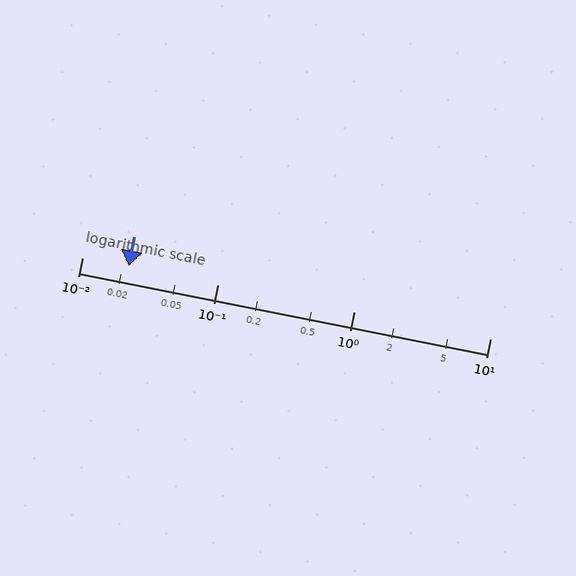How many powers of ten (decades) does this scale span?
The scale spans 3 decades, from 0.01 to 10.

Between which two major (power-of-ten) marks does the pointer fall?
The pointer is between 0.01 and 0.1.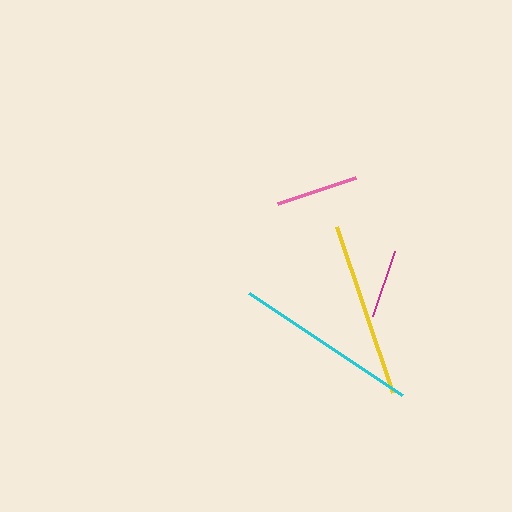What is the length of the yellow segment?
The yellow segment is approximately 176 pixels long.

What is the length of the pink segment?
The pink segment is approximately 82 pixels long.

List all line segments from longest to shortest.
From longest to shortest: cyan, yellow, pink, magenta.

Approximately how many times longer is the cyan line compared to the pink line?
The cyan line is approximately 2.2 times the length of the pink line.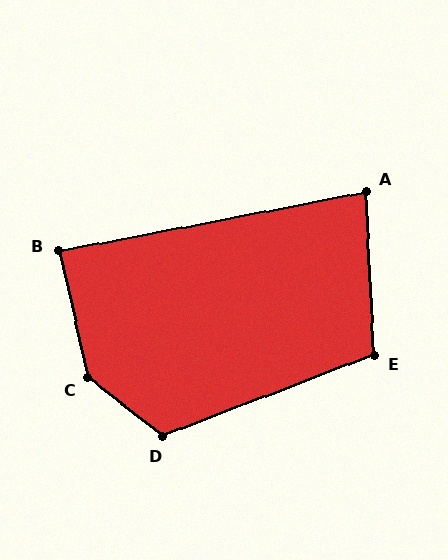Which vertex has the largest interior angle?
C, at approximately 141 degrees.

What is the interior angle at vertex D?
Approximately 121 degrees (obtuse).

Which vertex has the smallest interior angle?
A, at approximately 82 degrees.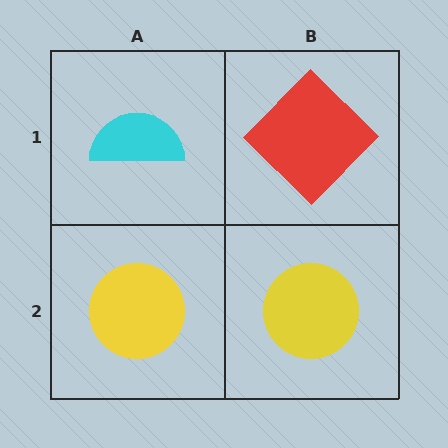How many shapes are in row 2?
2 shapes.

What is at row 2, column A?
A yellow circle.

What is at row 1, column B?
A red diamond.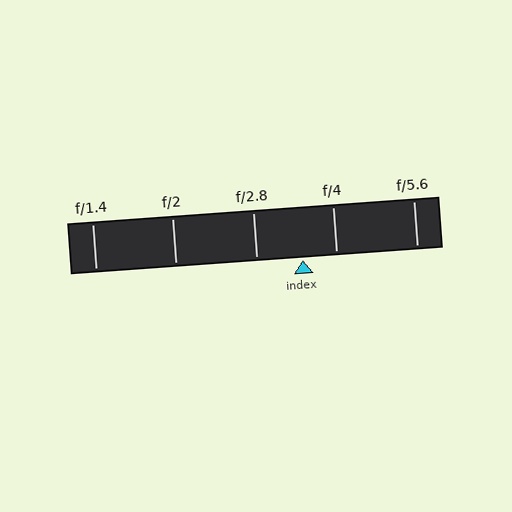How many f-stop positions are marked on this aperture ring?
There are 5 f-stop positions marked.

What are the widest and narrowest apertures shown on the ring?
The widest aperture shown is f/1.4 and the narrowest is f/5.6.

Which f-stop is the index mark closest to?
The index mark is closest to f/4.